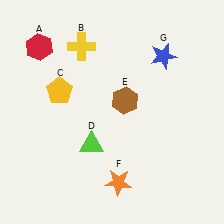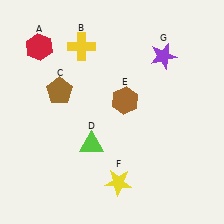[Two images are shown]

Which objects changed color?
C changed from yellow to brown. F changed from orange to yellow. G changed from blue to purple.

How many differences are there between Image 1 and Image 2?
There are 3 differences between the two images.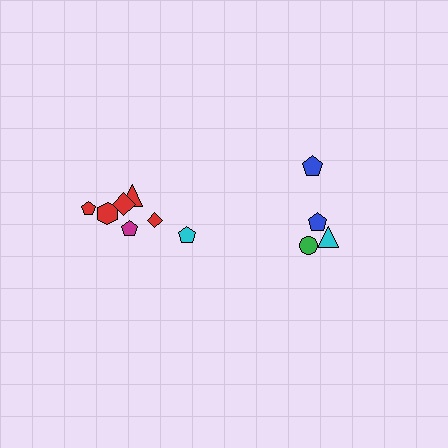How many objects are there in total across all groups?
There are 11 objects.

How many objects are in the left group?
There are 7 objects.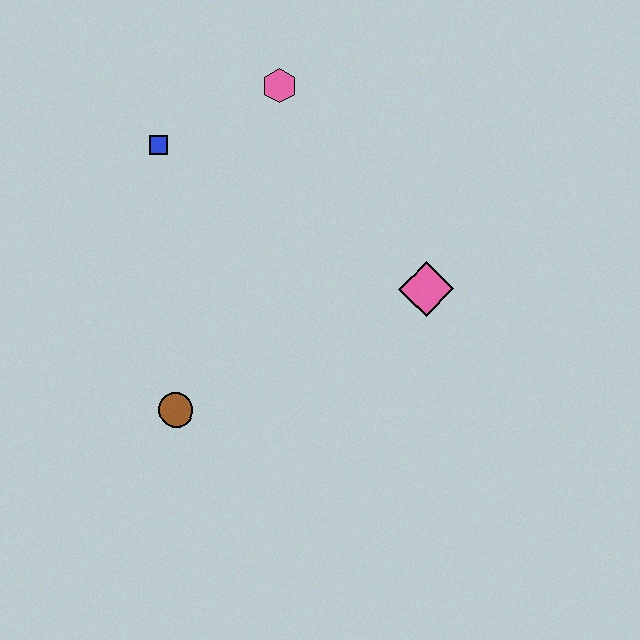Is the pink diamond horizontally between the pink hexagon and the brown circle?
No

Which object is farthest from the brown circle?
The pink hexagon is farthest from the brown circle.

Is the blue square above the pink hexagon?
No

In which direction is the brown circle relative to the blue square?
The brown circle is below the blue square.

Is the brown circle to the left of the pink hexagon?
Yes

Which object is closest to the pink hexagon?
The blue square is closest to the pink hexagon.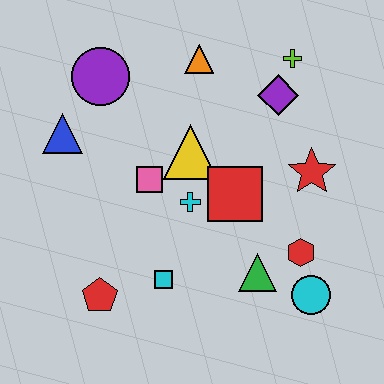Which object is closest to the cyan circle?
The red hexagon is closest to the cyan circle.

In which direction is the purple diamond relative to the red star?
The purple diamond is above the red star.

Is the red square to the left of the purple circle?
No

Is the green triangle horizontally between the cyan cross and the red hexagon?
Yes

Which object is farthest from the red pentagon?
The lime cross is farthest from the red pentagon.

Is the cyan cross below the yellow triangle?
Yes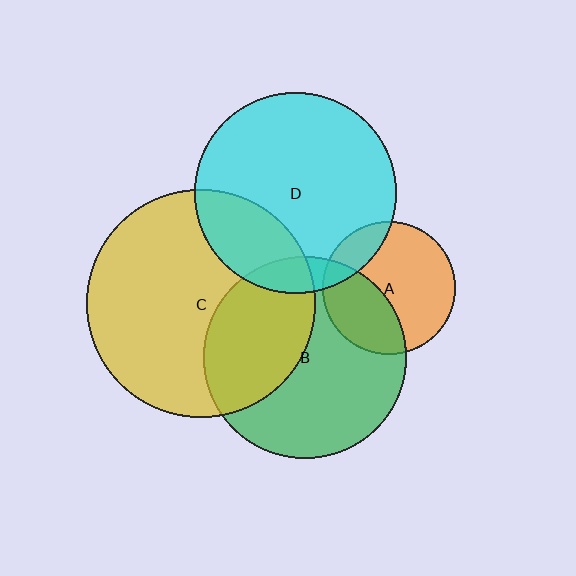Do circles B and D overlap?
Yes.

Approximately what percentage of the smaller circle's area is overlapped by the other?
Approximately 10%.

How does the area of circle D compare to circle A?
Approximately 2.3 times.